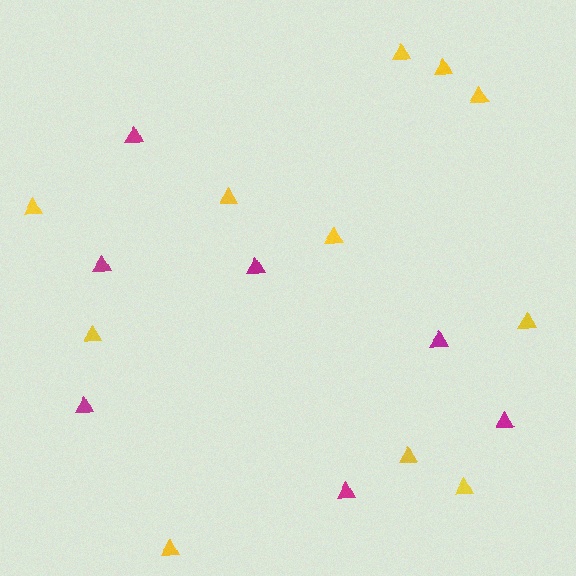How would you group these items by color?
There are 2 groups: one group of yellow triangles (11) and one group of magenta triangles (7).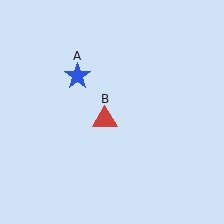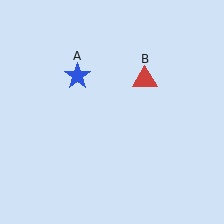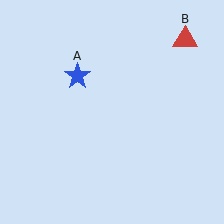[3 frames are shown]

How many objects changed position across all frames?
1 object changed position: red triangle (object B).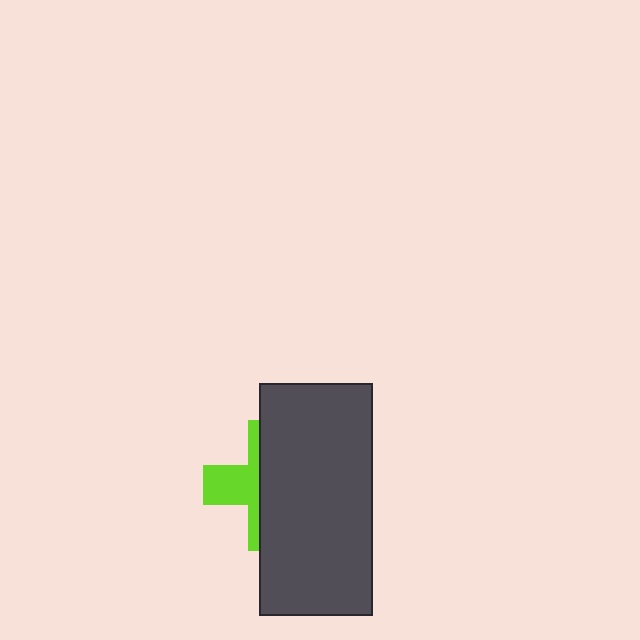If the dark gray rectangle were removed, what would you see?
You would see the complete lime cross.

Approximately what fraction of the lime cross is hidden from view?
Roughly 62% of the lime cross is hidden behind the dark gray rectangle.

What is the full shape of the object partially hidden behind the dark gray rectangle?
The partially hidden object is a lime cross.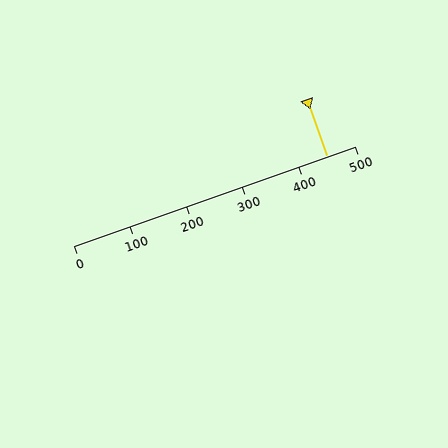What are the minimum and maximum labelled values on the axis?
The axis runs from 0 to 500.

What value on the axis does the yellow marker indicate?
The marker indicates approximately 450.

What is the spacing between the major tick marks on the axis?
The major ticks are spaced 100 apart.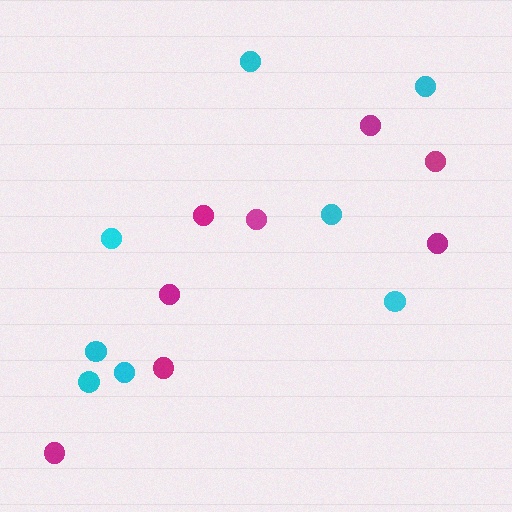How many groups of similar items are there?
There are 2 groups: one group of cyan circles (8) and one group of magenta circles (8).